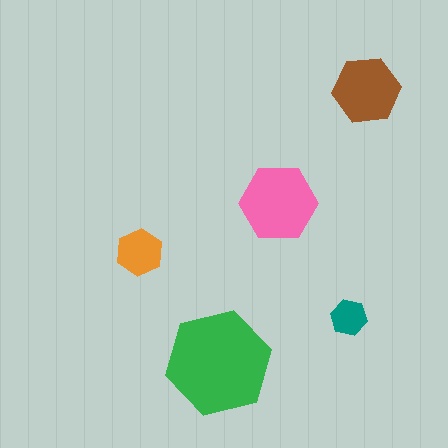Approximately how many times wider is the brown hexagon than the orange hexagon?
About 1.5 times wider.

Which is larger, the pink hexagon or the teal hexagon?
The pink one.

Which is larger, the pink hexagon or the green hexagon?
The green one.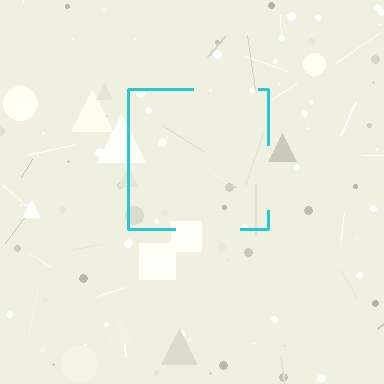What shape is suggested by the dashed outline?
The dashed outline suggests a square.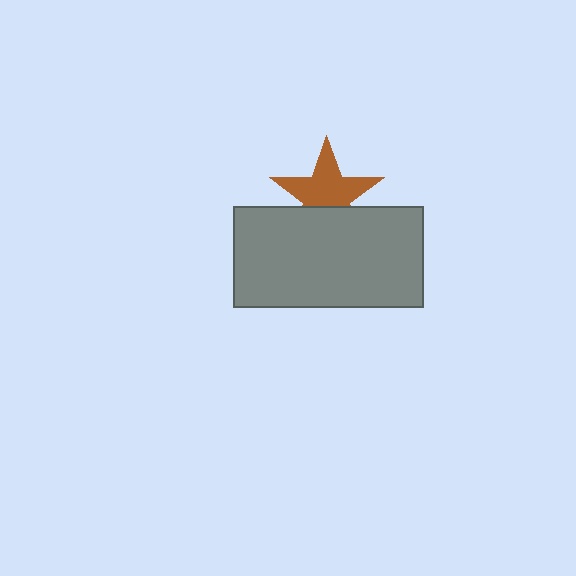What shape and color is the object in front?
The object in front is a gray rectangle.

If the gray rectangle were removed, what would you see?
You would see the complete brown star.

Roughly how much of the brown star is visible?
Most of it is visible (roughly 66%).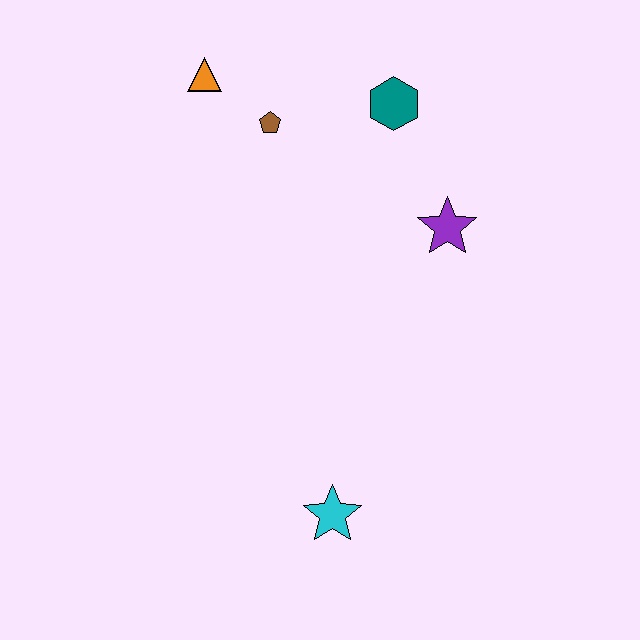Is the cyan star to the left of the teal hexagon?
Yes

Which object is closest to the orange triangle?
The brown pentagon is closest to the orange triangle.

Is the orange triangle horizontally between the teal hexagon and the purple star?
No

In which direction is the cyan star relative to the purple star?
The cyan star is below the purple star.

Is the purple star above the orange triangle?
No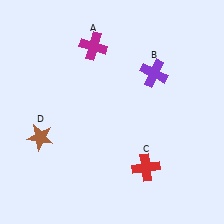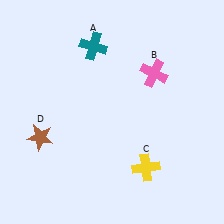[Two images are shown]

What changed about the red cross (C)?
In Image 1, C is red. In Image 2, it changed to yellow.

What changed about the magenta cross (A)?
In Image 1, A is magenta. In Image 2, it changed to teal.